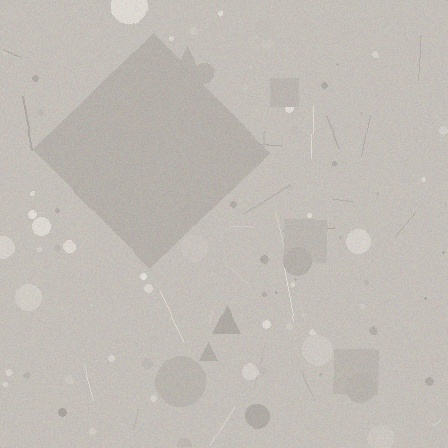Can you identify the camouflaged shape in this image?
The camouflaged shape is a diamond.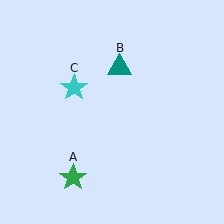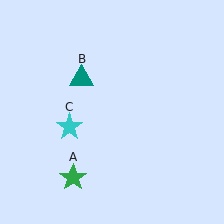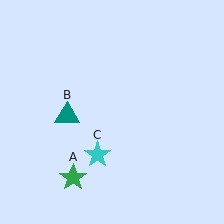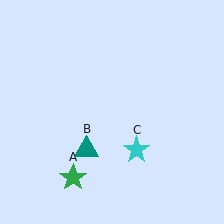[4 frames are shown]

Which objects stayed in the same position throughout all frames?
Green star (object A) remained stationary.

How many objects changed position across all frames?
2 objects changed position: teal triangle (object B), cyan star (object C).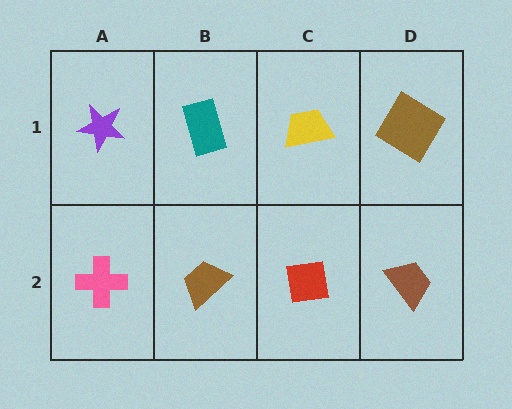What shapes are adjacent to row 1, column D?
A brown trapezoid (row 2, column D), a yellow trapezoid (row 1, column C).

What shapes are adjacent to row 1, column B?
A brown trapezoid (row 2, column B), a purple star (row 1, column A), a yellow trapezoid (row 1, column C).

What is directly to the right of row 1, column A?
A teal rectangle.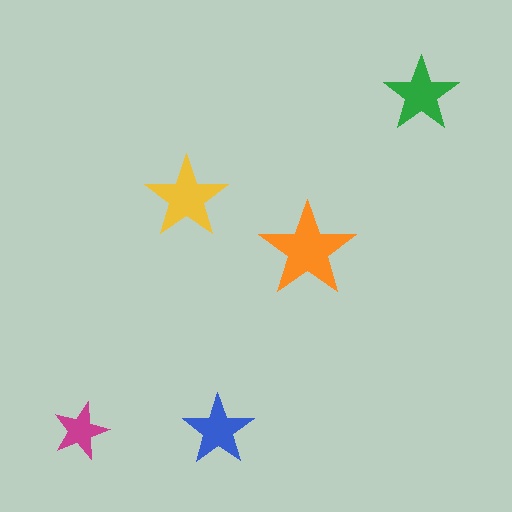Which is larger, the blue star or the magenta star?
The blue one.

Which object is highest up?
The green star is topmost.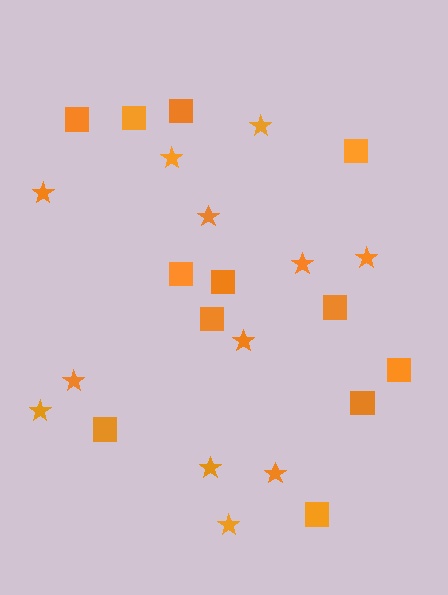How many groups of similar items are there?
There are 2 groups: one group of stars (12) and one group of squares (12).